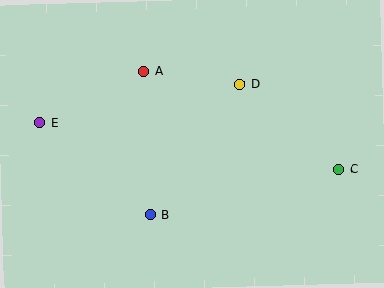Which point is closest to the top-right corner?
Point D is closest to the top-right corner.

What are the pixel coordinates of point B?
Point B is at (150, 215).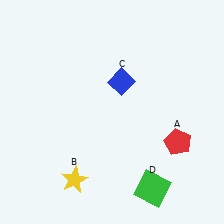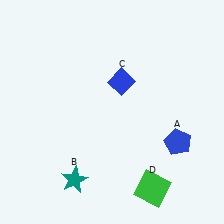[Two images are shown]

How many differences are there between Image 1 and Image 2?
There are 2 differences between the two images.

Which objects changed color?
A changed from red to blue. B changed from yellow to teal.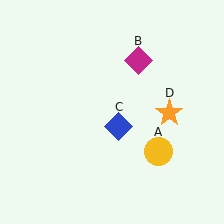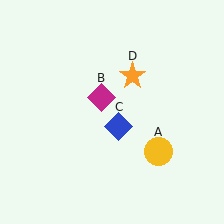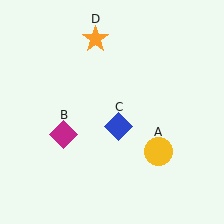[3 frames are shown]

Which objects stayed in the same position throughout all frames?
Yellow circle (object A) and blue diamond (object C) remained stationary.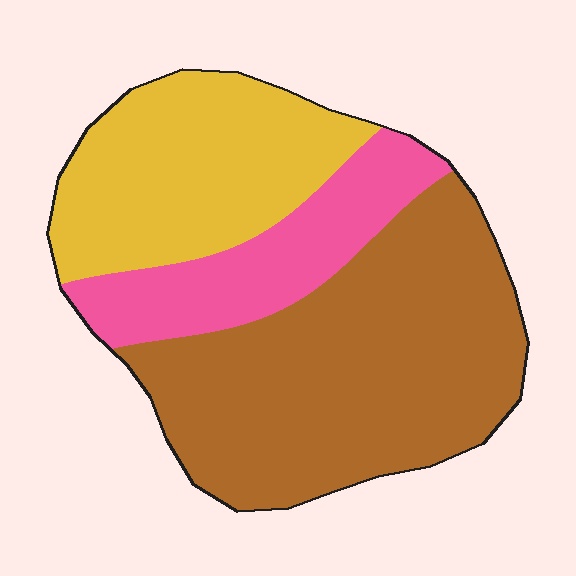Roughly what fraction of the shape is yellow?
Yellow takes up about one third (1/3) of the shape.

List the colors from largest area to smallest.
From largest to smallest: brown, yellow, pink.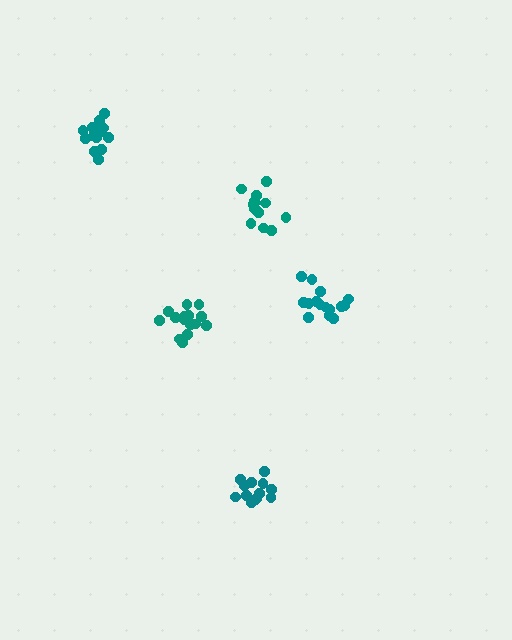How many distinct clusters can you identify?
There are 5 distinct clusters.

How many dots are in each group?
Group 1: 15 dots, Group 2: 13 dots, Group 3: 16 dots, Group 4: 14 dots, Group 5: 14 dots (72 total).